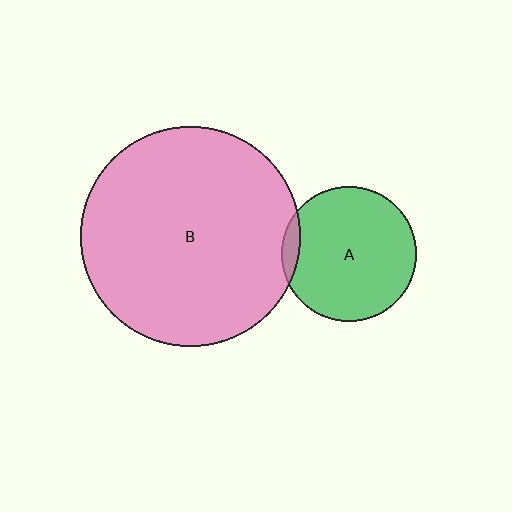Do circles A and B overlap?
Yes.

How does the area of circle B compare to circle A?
Approximately 2.7 times.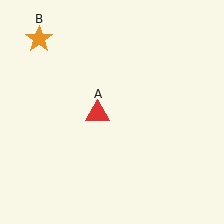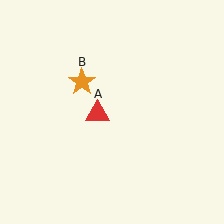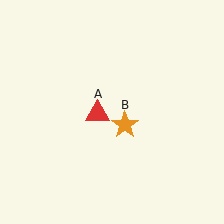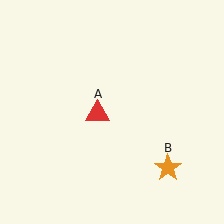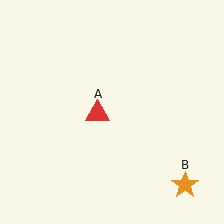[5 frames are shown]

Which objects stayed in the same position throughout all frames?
Red triangle (object A) remained stationary.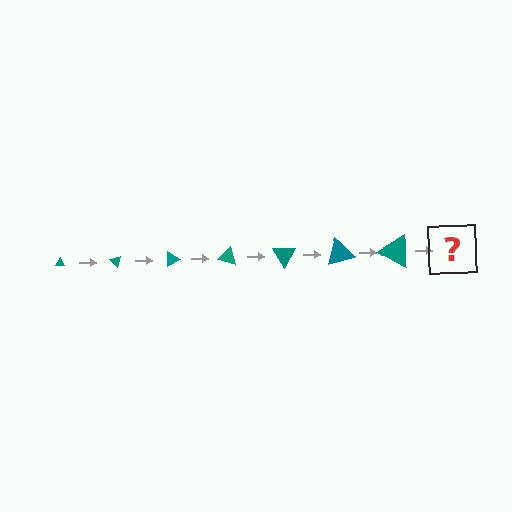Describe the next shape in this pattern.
It should be a triangle, larger than the previous one and rotated 315 degrees from the start.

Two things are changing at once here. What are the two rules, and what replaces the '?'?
The two rules are that the triangle grows larger each step and it rotates 45 degrees each step. The '?' should be a triangle, larger than the previous one and rotated 315 degrees from the start.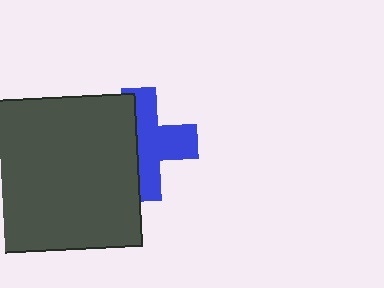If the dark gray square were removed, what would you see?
You would see the complete blue cross.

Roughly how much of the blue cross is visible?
About half of it is visible (roughly 57%).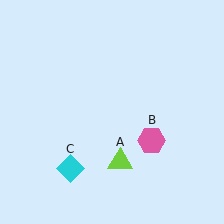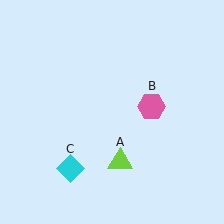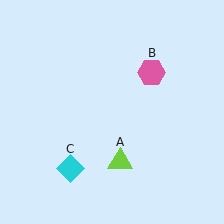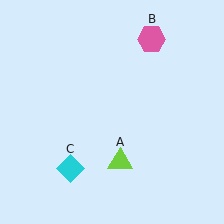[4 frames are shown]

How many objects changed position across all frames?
1 object changed position: pink hexagon (object B).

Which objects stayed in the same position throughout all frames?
Lime triangle (object A) and cyan diamond (object C) remained stationary.